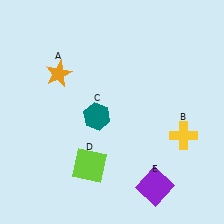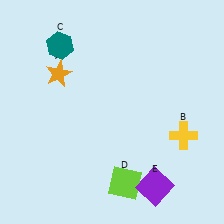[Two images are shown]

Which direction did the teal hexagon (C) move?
The teal hexagon (C) moved up.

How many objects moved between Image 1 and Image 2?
2 objects moved between the two images.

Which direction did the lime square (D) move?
The lime square (D) moved right.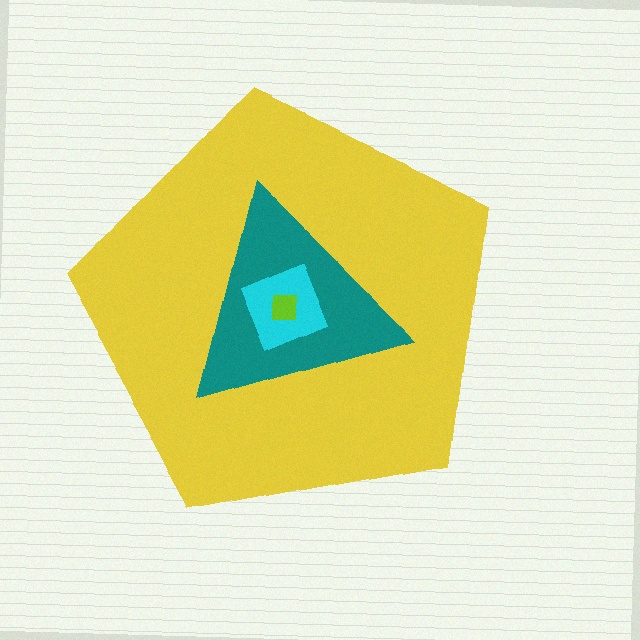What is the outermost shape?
The yellow pentagon.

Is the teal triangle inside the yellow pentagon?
Yes.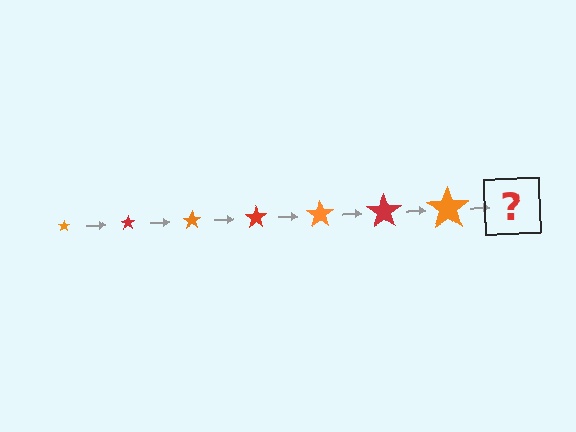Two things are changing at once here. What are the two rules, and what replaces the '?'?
The two rules are that the star grows larger each step and the color cycles through orange and red. The '?' should be a red star, larger than the previous one.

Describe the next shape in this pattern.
It should be a red star, larger than the previous one.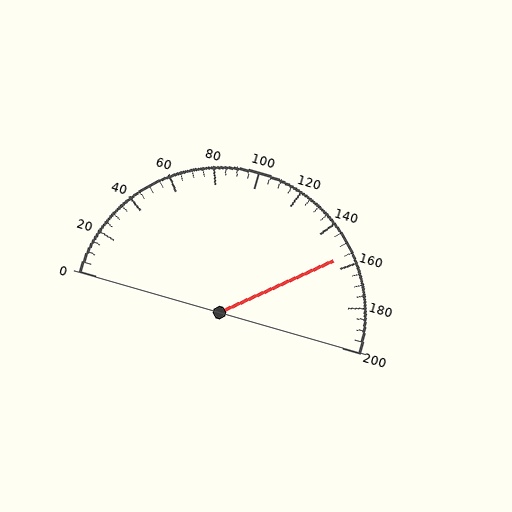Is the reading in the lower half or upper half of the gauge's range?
The reading is in the upper half of the range (0 to 200).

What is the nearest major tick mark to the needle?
The nearest major tick mark is 160.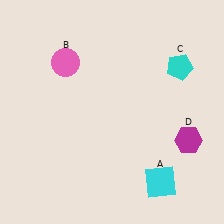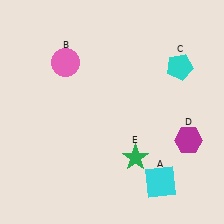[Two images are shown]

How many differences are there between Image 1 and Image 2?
There is 1 difference between the two images.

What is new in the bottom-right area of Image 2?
A green star (E) was added in the bottom-right area of Image 2.